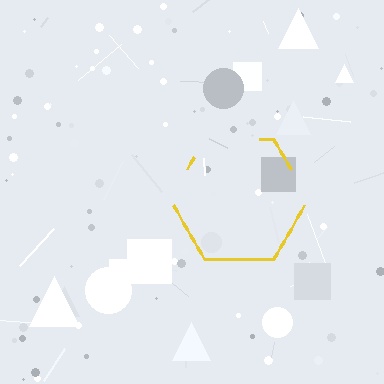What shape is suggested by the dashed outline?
The dashed outline suggests a hexagon.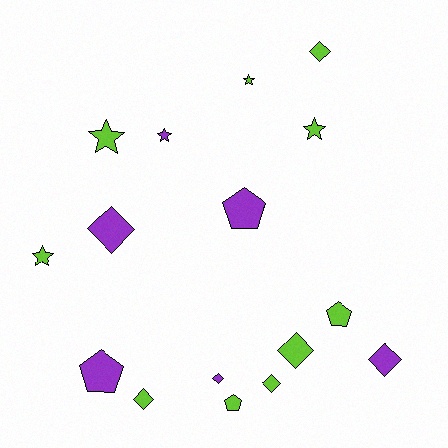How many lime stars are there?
There are 4 lime stars.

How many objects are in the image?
There are 16 objects.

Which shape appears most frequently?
Diamond, with 7 objects.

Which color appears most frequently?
Lime, with 10 objects.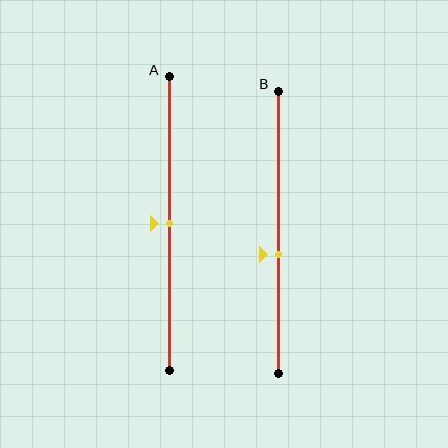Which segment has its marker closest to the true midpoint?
Segment A has its marker closest to the true midpoint.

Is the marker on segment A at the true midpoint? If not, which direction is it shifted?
Yes, the marker on segment A is at the true midpoint.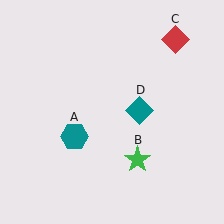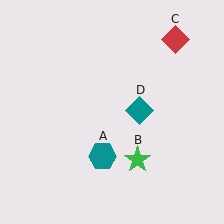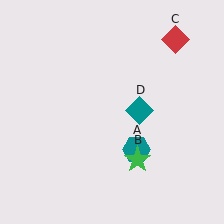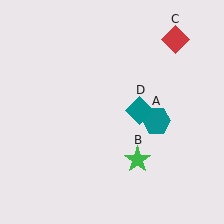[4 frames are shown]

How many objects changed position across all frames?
1 object changed position: teal hexagon (object A).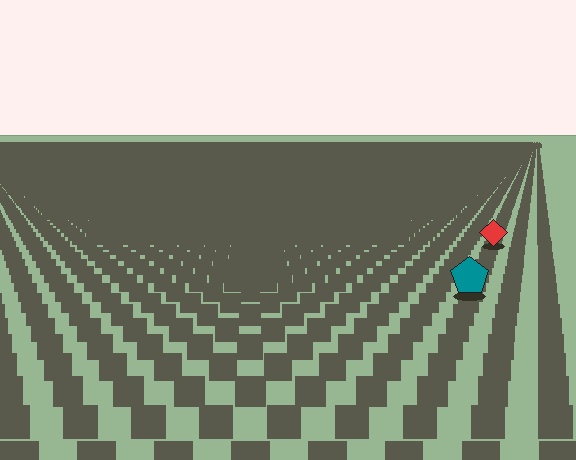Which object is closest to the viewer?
The teal pentagon is closest. The texture marks near it are larger and more spread out.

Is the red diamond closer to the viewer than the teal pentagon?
No. The teal pentagon is closer — you can tell from the texture gradient: the ground texture is coarser near it.